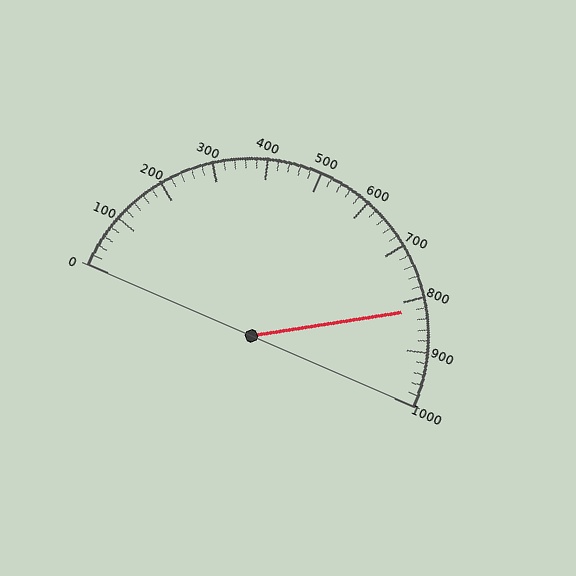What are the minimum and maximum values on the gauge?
The gauge ranges from 0 to 1000.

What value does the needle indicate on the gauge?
The needle indicates approximately 820.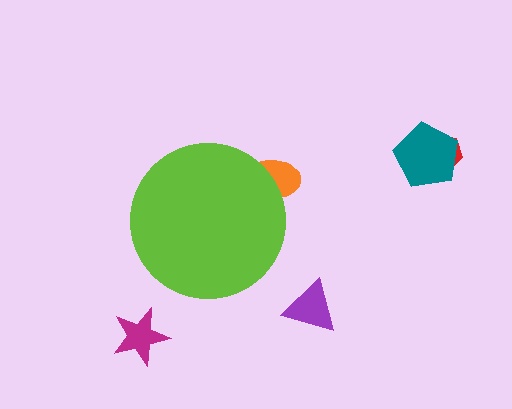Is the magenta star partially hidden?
No, the magenta star is fully visible.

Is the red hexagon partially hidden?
No, the red hexagon is fully visible.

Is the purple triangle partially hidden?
No, the purple triangle is fully visible.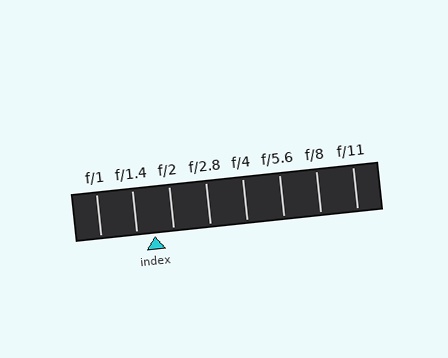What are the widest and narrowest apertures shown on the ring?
The widest aperture shown is f/1 and the narrowest is f/11.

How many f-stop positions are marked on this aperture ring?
There are 8 f-stop positions marked.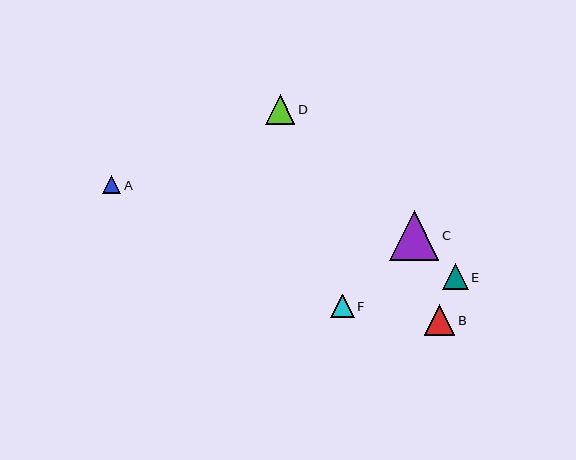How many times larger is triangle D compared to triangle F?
Triangle D is approximately 1.3 times the size of triangle F.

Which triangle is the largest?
Triangle C is the largest with a size of approximately 50 pixels.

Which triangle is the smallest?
Triangle A is the smallest with a size of approximately 18 pixels.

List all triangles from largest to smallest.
From largest to smallest: C, B, D, E, F, A.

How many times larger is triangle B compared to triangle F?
Triangle B is approximately 1.3 times the size of triangle F.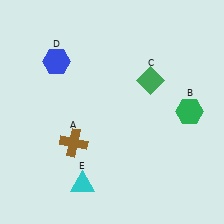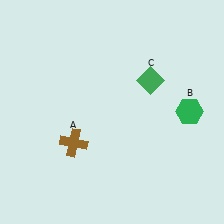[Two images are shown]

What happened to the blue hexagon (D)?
The blue hexagon (D) was removed in Image 2. It was in the top-left area of Image 1.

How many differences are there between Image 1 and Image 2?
There are 2 differences between the two images.